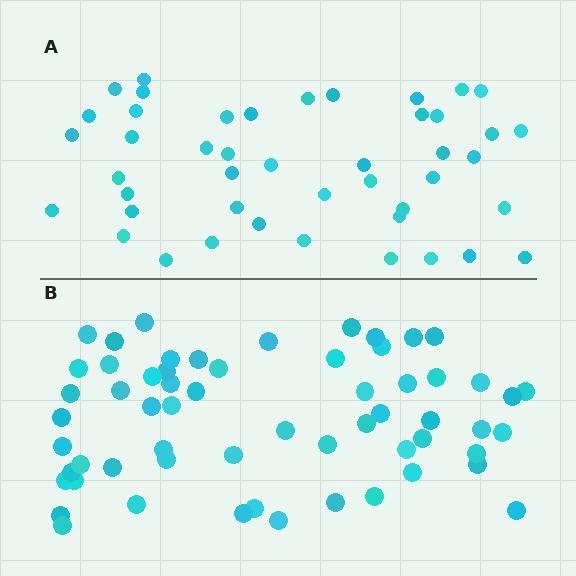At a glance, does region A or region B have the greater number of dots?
Region B (the bottom region) has more dots.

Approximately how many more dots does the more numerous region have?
Region B has approximately 15 more dots than region A.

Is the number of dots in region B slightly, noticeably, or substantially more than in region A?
Region B has noticeably more, but not dramatically so. The ratio is roughly 1.3 to 1.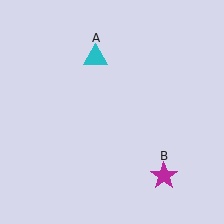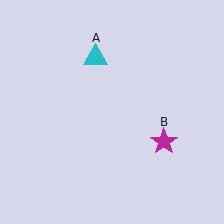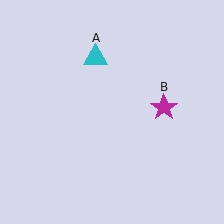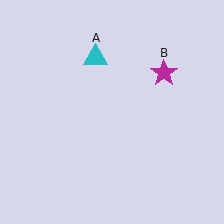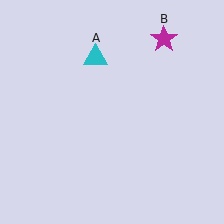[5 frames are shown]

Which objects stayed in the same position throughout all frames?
Cyan triangle (object A) remained stationary.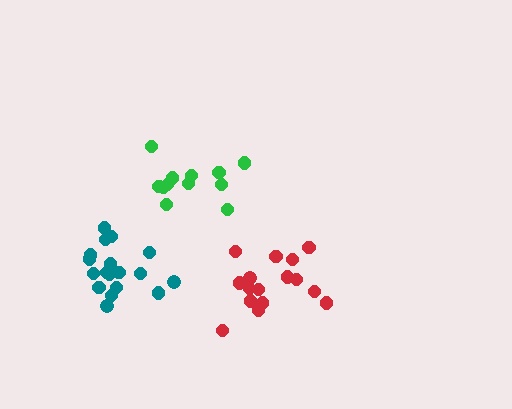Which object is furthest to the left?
The teal cluster is leftmost.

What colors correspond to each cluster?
The clusters are colored: red, green, teal.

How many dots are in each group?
Group 1: 16 dots, Group 2: 13 dots, Group 3: 19 dots (48 total).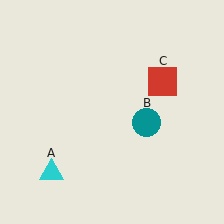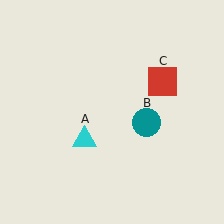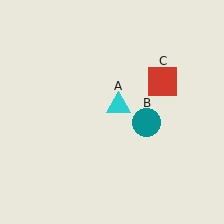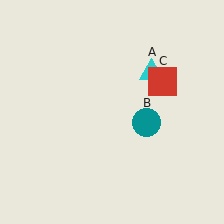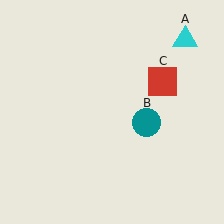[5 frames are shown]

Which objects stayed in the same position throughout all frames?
Teal circle (object B) and red square (object C) remained stationary.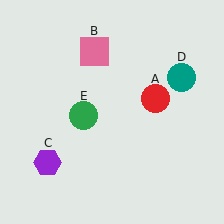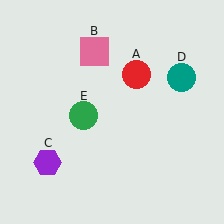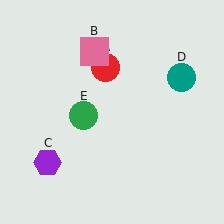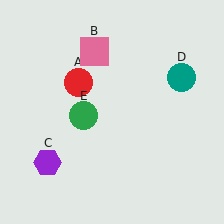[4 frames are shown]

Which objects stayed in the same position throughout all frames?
Pink square (object B) and purple hexagon (object C) and teal circle (object D) and green circle (object E) remained stationary.